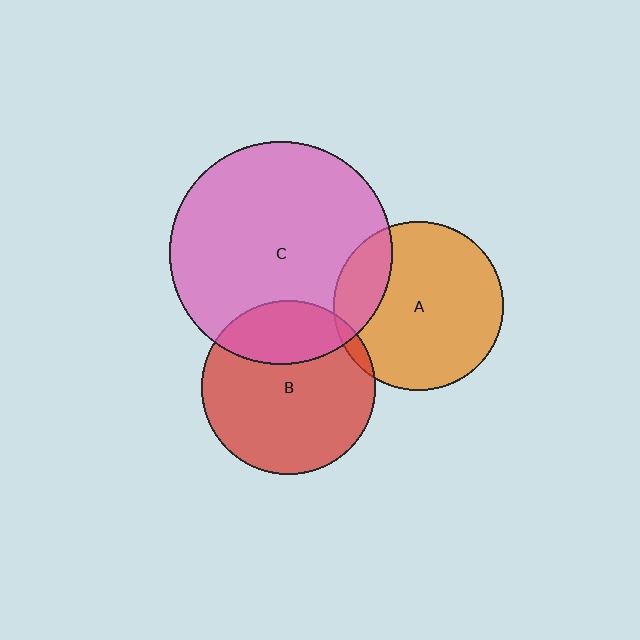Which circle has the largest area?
Circle C (pink).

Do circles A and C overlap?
Yes.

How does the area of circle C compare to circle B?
Approximately 1.6 times.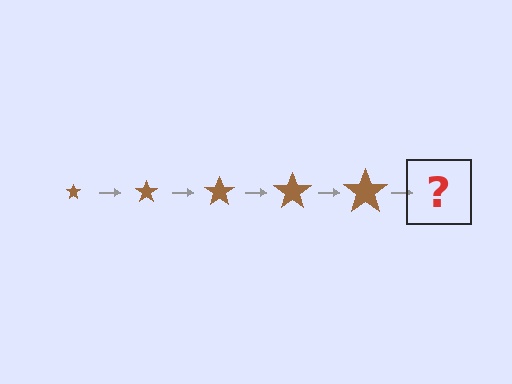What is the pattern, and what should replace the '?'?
The pattern is that the star gets progressively larger each step. The '?' should be a brown star, larger than the previous one.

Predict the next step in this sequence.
The next step is a brown star, larger than the previous one.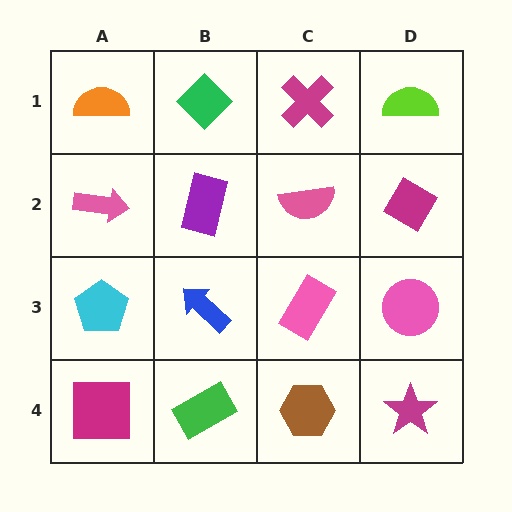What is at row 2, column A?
A pink arrow.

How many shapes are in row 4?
4 shapes.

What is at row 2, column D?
A magenta diamond.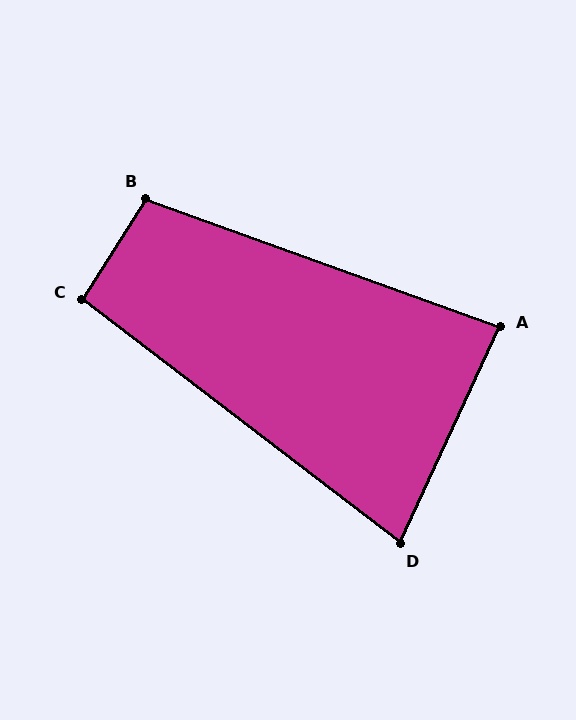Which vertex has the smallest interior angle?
D, at approximately 77 degrees.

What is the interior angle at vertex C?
Approximately 95 degrees (approximately right).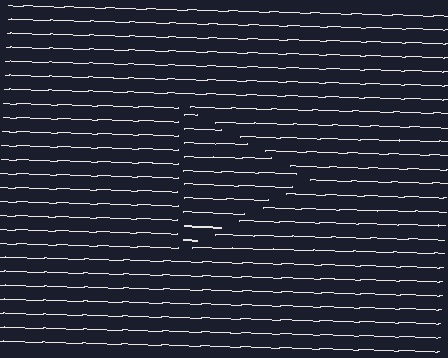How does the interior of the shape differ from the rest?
The interior of the shape contains the same grating, shifted by half a period — the contour is defined by the phase discontinuity where line-ends from the inner and outer gratings abut.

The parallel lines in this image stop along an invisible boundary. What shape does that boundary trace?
An illusory triangle. The interior of the shape contains the same grating, shifted by half a period — the contour is defined by the phase discontinuity where line-ends from the inner and outer gratings abut.